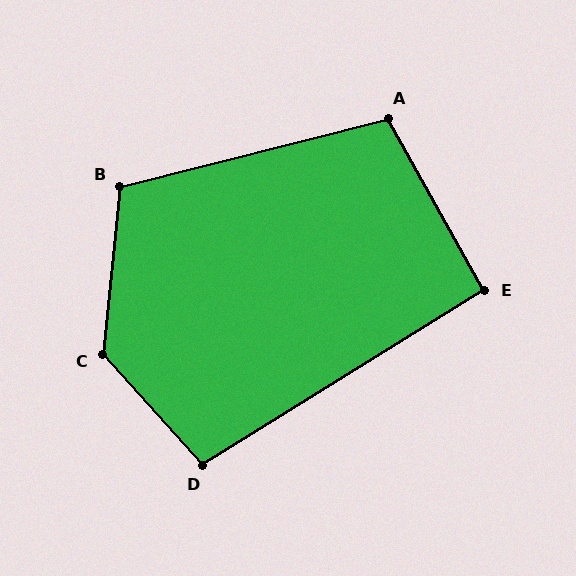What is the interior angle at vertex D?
Approximately 100 degrees (obtuse).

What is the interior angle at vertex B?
Approximately 110 degrees (obtuse).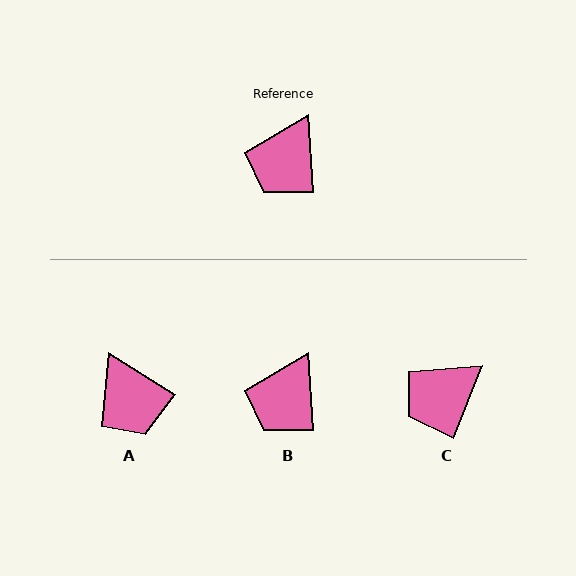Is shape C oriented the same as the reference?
No, it is off by about 26 degrees.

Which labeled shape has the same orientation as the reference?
B.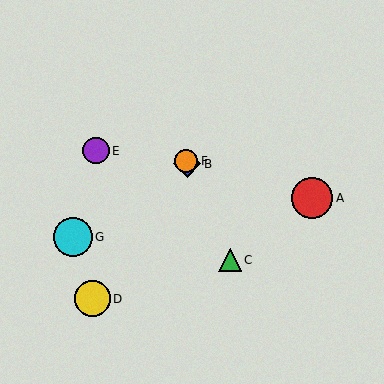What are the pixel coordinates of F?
Object F is at (186, 161).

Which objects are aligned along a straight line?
Objects B, C, F are aligned along a straight line.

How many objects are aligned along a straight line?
3 objects (B, C, F) are aligned along a straight line.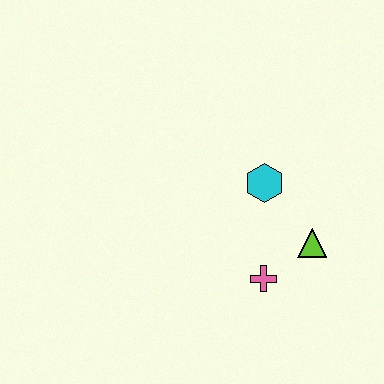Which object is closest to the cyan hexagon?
The lime triangle is closest to the cyan hexagon.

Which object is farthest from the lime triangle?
The cyan hexagon is farthest from the lime triangle.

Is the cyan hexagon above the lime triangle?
Yes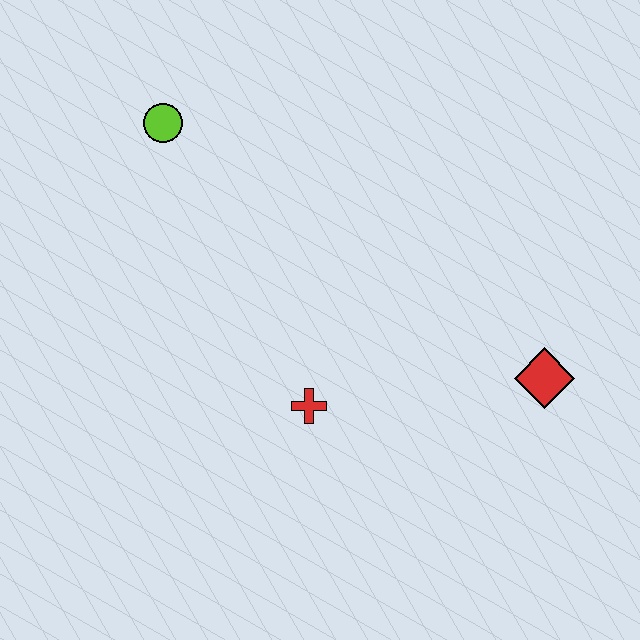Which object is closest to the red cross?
The red diamond is closest to the red cross.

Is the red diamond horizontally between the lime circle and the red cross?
No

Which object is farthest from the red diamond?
The lime circle is farthest from the red diamond.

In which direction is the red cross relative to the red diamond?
The red cross is to the left of the red diamond.